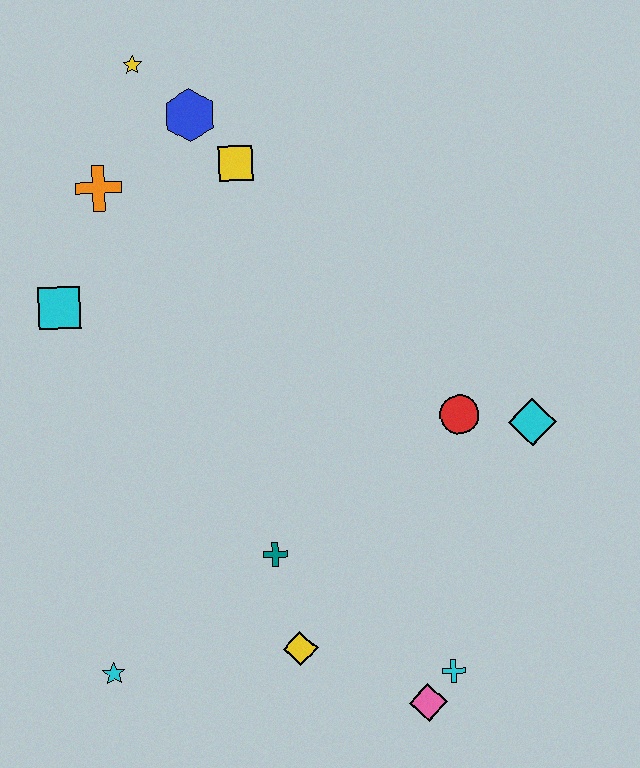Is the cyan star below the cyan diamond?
Yes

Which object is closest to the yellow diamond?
The teal cross is closest to the yellow diamond.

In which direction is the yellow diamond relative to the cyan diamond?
The yellow diamond is to the left of the cyan diamond.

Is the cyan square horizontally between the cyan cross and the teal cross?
No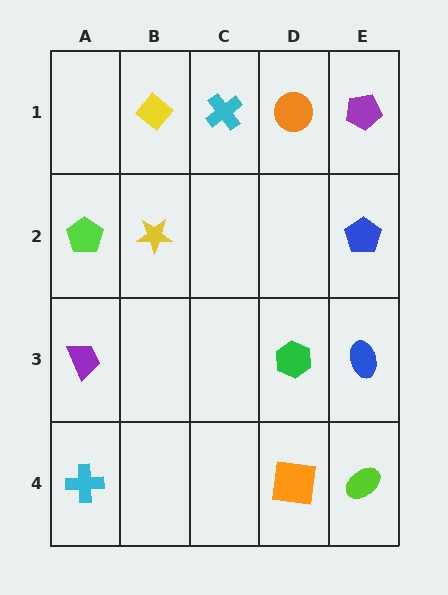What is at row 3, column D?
A green hexagon.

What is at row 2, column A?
A lime pentagon.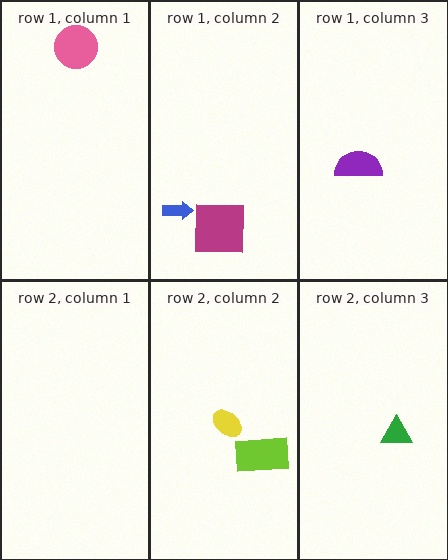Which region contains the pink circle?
The row 1, column 1 region.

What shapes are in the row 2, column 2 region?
The yellow ellipse, the lime rectangle.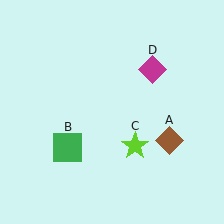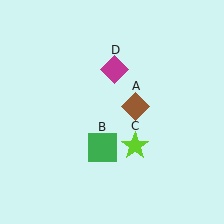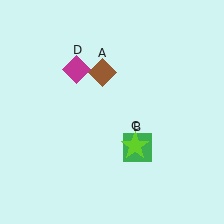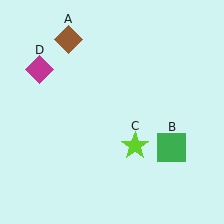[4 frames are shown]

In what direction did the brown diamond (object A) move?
The brown diamond (object A) moved up and to the left.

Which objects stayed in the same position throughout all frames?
Lime star (object C) remained stationary.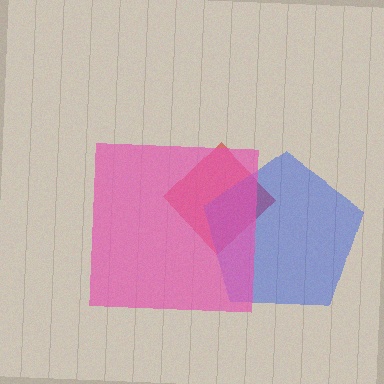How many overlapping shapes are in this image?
There are 3 overlapping shapes in the image.